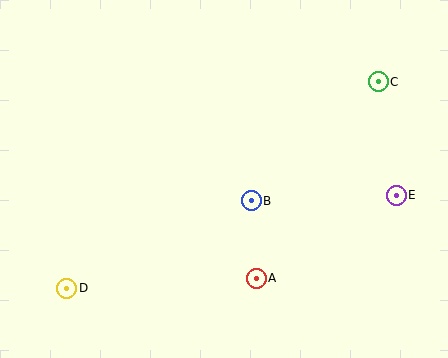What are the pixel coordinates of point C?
Point C is at (378, 82).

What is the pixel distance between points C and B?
The distance between C and B is 174 pixels.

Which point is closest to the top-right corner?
Point C is closest to the top-right corner.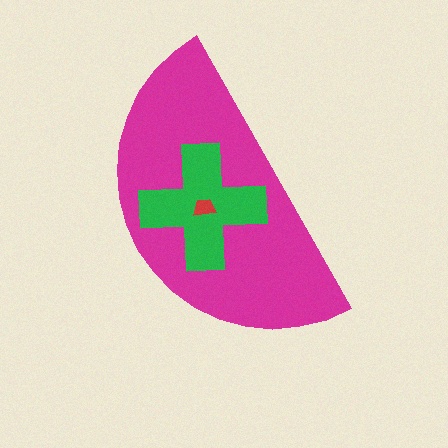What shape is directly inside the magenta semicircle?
The green cross.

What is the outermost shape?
The magenta semicircle.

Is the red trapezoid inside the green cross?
Yes.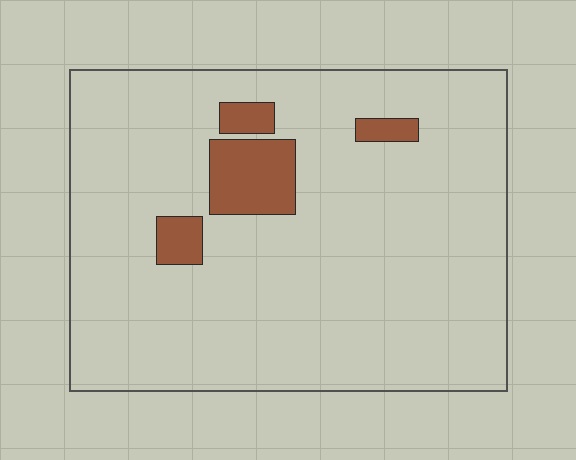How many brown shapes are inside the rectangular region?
4.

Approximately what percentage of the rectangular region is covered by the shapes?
Approximately 10%.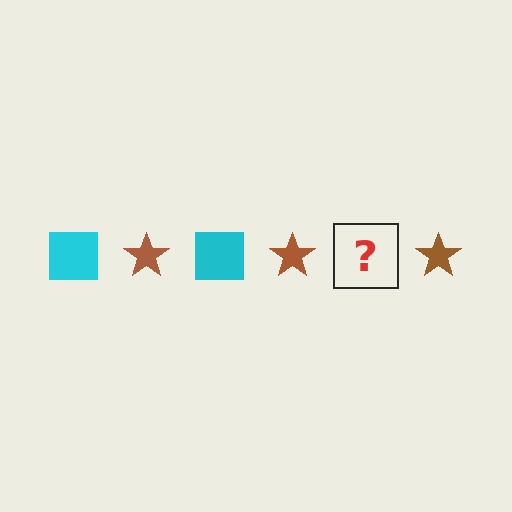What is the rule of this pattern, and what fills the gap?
The rule is that the pattern alternates between cyan square and brown star. The gap should be filled with a cyan square.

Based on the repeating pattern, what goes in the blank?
The blank should be a cyan square.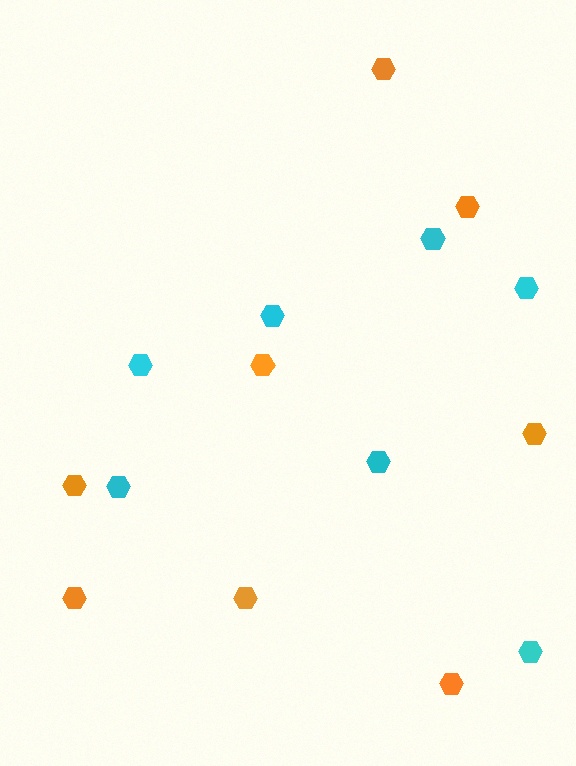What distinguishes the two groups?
There are 2 groups: one group of orange hexagons (8) and one group of cyan hexagons (7).